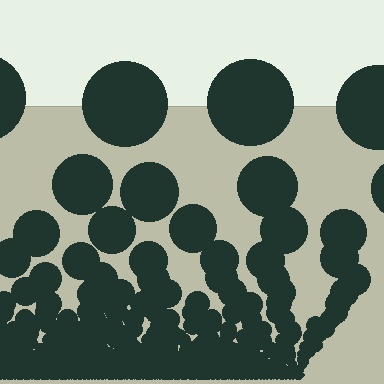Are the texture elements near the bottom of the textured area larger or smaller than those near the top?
Smaller. The gradient is inverted — elements near the bottom are smaller and denser.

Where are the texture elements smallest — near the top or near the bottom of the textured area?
Near the bottom.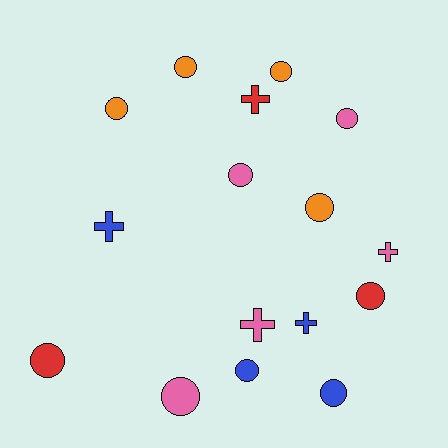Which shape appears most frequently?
Circle, with 11 objects.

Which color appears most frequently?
Pink, with 5 objects.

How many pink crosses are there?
There are 2 pink crosses.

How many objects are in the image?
There are 16 objects.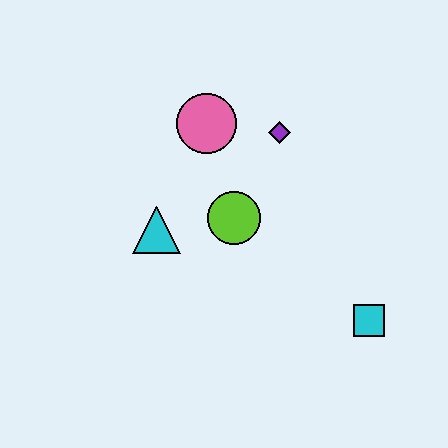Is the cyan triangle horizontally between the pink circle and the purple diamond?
No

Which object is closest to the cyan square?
The lime circle is closest to the cyan square.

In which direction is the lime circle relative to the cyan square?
The lime circle is to the left of the cyan square.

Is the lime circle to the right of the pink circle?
Yes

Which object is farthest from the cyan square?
The pink circle is farthest from the cyan square.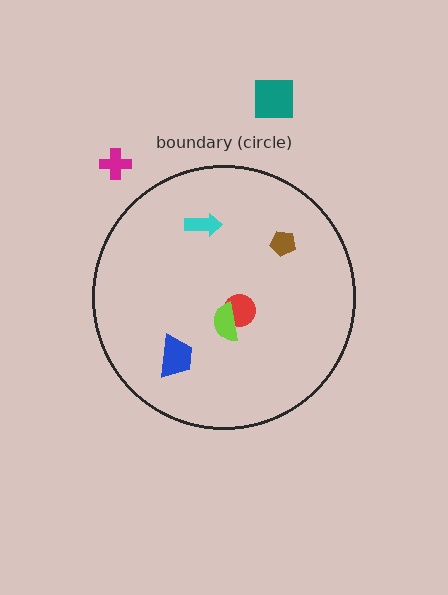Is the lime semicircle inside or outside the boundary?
Inside.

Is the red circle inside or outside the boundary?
Inside.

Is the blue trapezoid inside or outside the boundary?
Inside.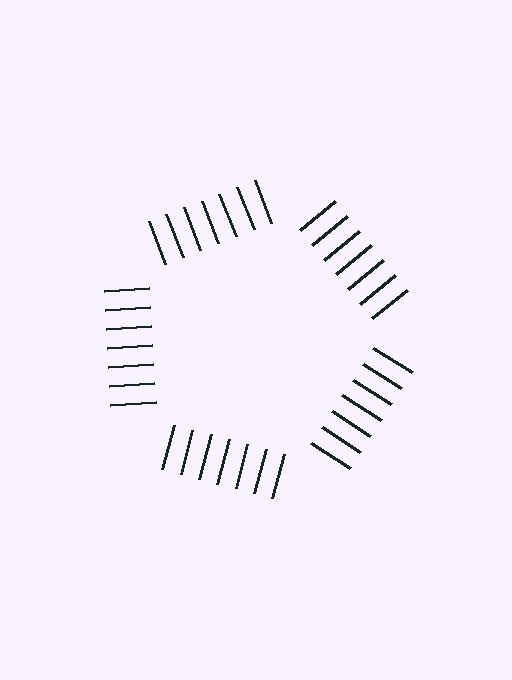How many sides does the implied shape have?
5 sides — the line-ends trace a pentagon.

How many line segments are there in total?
35 — 7 along each of the 5 edges.